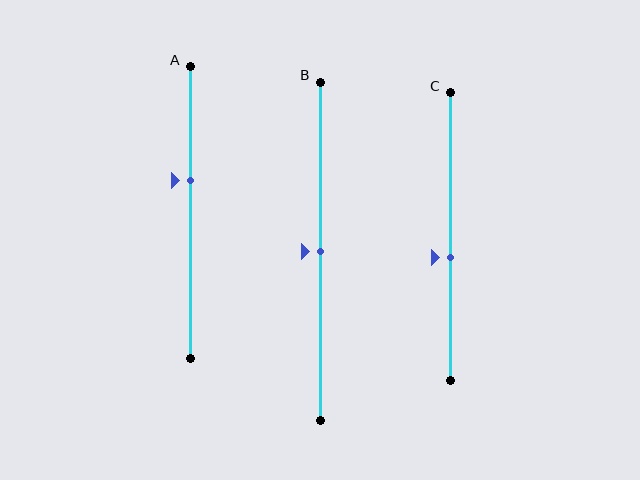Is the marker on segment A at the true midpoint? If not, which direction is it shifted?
No, the marker on segment A is shifted upward by about 11% of the segment length.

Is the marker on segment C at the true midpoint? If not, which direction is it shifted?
No, the marker on segment C is shifted downward by about 7% of the segment length.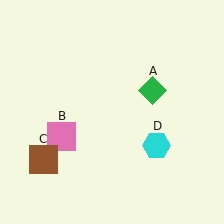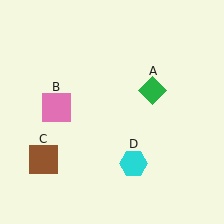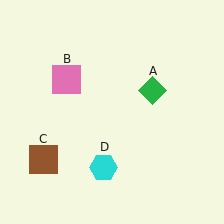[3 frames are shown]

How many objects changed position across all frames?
2 objects changed position: pink square (object B), cyan hexagon (object D).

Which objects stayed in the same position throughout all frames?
Green diamond (object A) and brown square (object C) remained stationary.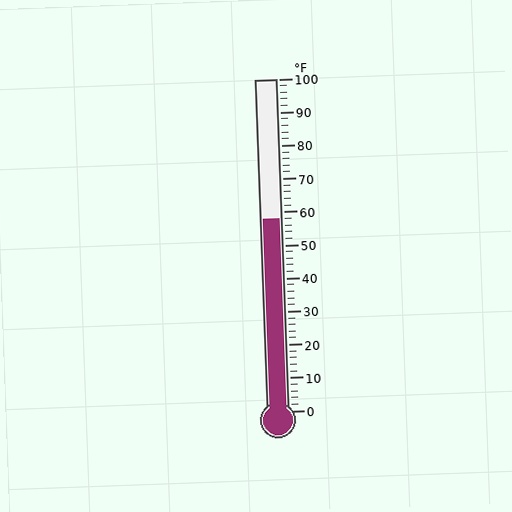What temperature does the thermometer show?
The thermometer shows approximately 58°F.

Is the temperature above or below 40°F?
The temperature is above 40°F.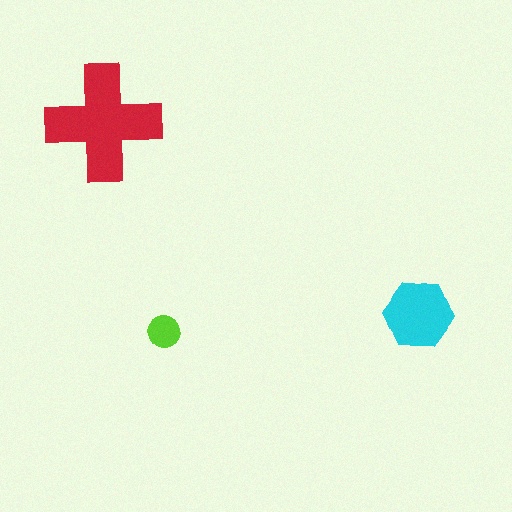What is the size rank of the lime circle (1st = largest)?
3rd.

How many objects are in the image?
There are 3 objects in the image.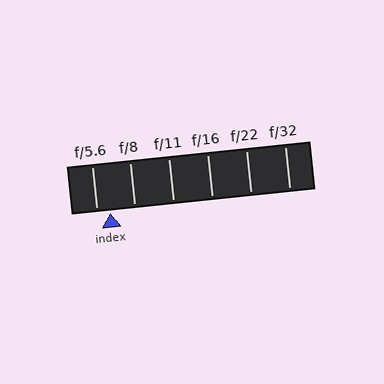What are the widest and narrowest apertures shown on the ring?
The widest aperture shown is f/5.6 and the narrowest is f/32.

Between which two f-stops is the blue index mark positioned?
The index mark is between f/5.6 and f/8.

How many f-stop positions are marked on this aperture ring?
There are 6 f-stop positions marked.